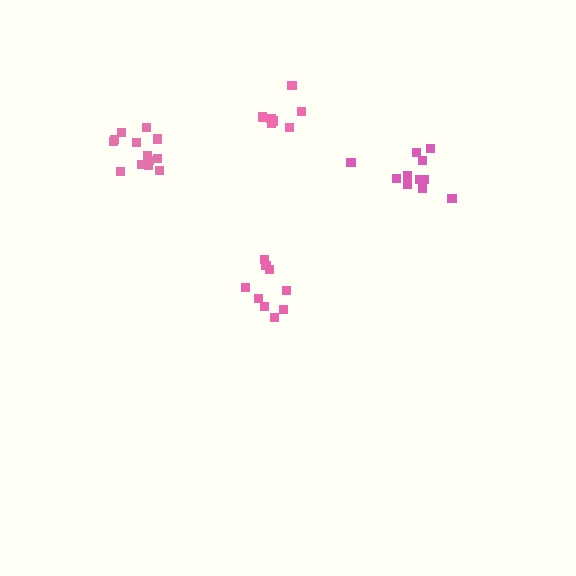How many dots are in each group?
Group 1: 12 dots, Group 2: 7 dots, Group 3: 9 dots, Group 4: 13 dots (41 total).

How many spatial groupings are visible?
There are 4 spatial groupings.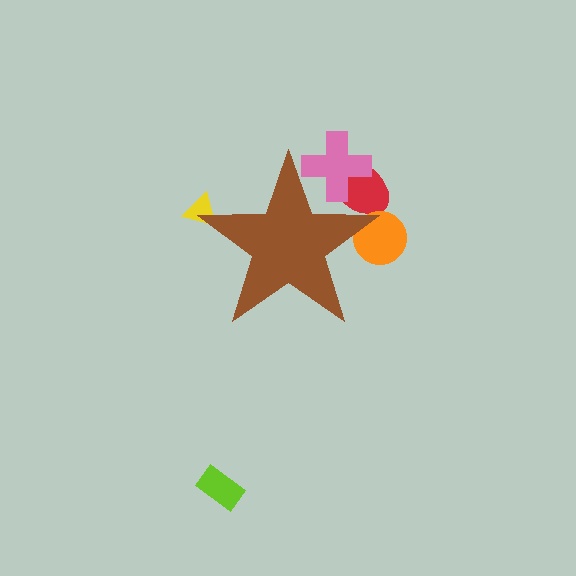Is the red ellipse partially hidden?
Yes, the red ellipse is partially hidden behind the brown star.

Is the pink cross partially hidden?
Yes, the pink cross is partially hidden behind the brown star.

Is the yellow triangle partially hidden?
Yes, the yellow triangle is partially hidden behind the brown star.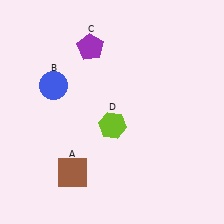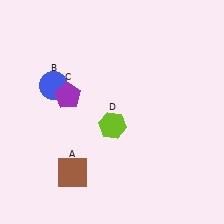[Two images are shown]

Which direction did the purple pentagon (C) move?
The purple pentagon (C) moved down.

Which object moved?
The purple pentagon (C) moved down.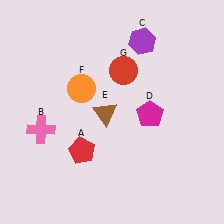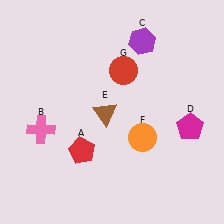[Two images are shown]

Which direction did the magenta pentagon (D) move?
The magenta pentagon (D) moved right.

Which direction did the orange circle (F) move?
The orange circle (F) moved right.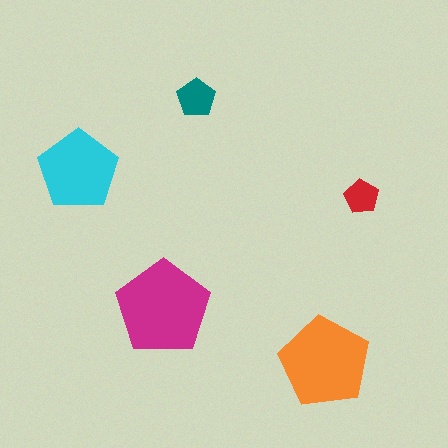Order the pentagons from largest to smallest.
the magenta one, the orange one, the cyan one, the teal one, the red one.